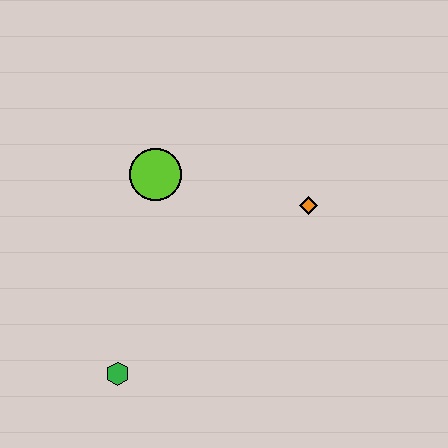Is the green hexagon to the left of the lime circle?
Yes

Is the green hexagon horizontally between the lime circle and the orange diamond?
No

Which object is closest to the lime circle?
The orange diamond is closest to the lime circle.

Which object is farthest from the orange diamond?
The green hexagon is farthest from the orange diamond.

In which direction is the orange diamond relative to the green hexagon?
The orange diamond is to the right of the green hexagon.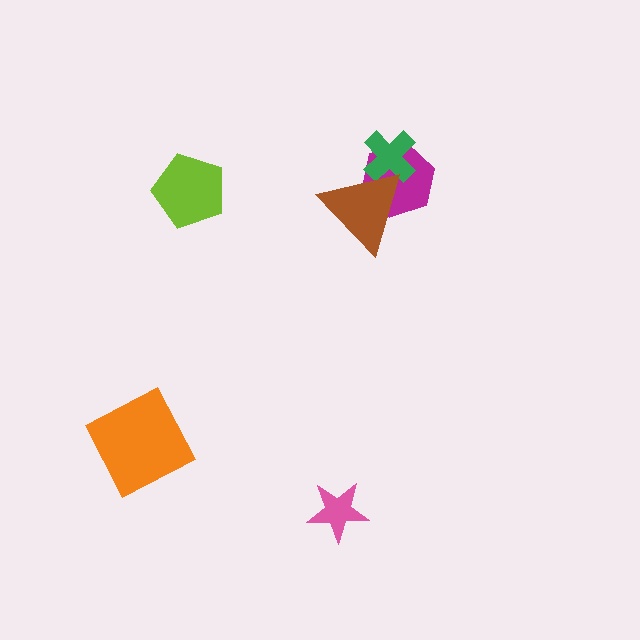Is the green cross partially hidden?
Yes, it is partially covered by another shape.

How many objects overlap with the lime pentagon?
0 objects overlap with the lime pentagon.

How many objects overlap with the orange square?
0 objects overlap with the orange square.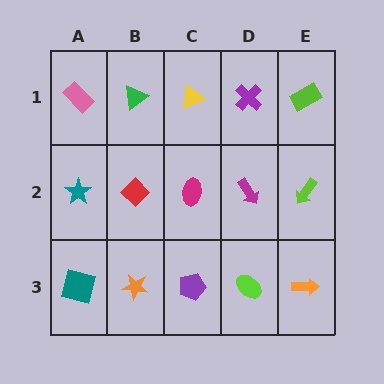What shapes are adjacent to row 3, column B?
A red diamond (row 2, column B), a teal square (row 3, column A), a purple pentagon (row 3, column C).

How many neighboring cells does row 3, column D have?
3.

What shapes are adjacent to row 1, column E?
A lime arrow (row 2, column E), a purple cross (row 1, column D).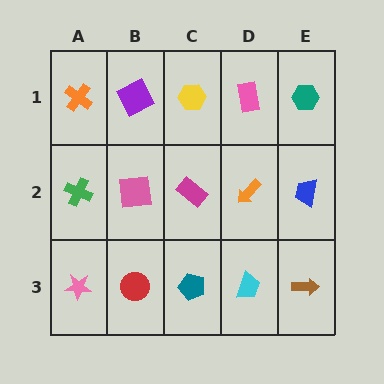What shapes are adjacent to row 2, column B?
A purple square (row 1, column B), a red circle (row 3, column B), a green cross (row 2, column A), a magenta rectangle (row 2, column C).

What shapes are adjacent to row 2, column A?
An orange cross (row 1, column A), a pink star (row 3, column A), a pink square (row 2, column B).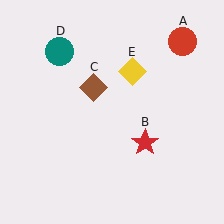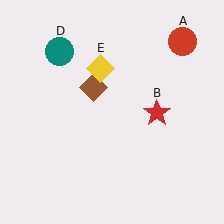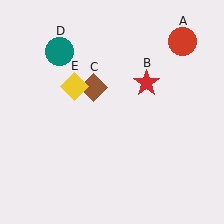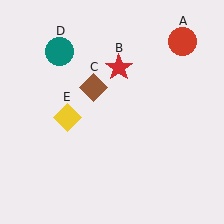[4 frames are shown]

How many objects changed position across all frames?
2 objects changed position: red star (object B), yellow diamond (object E).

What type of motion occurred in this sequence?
The red star (object B), yellow diamond (object E) rotated counterclockwise around the center of the scene.